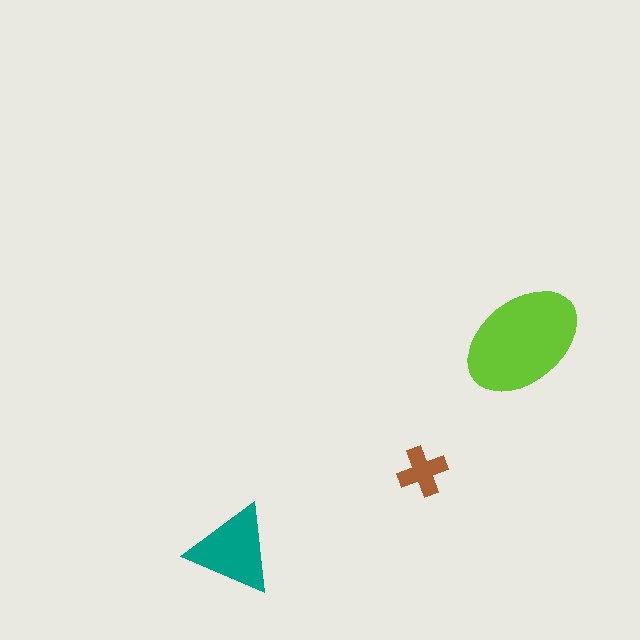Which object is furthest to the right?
The lime ellipse is rightmost.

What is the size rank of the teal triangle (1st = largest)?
2nd.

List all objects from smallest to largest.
The brown cross, the teal triangle, the lime ellipse.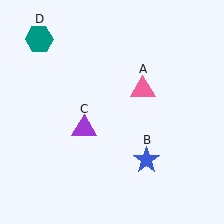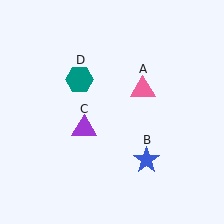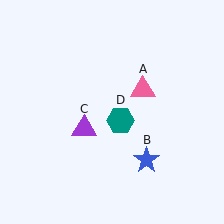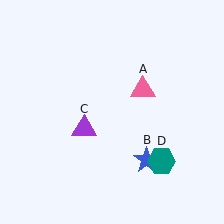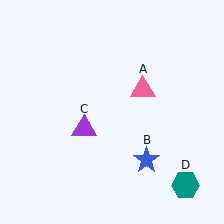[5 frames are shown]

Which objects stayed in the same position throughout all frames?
Pink triangle (object A) and blue star (object B) and purple triangle (object C) remained stationary.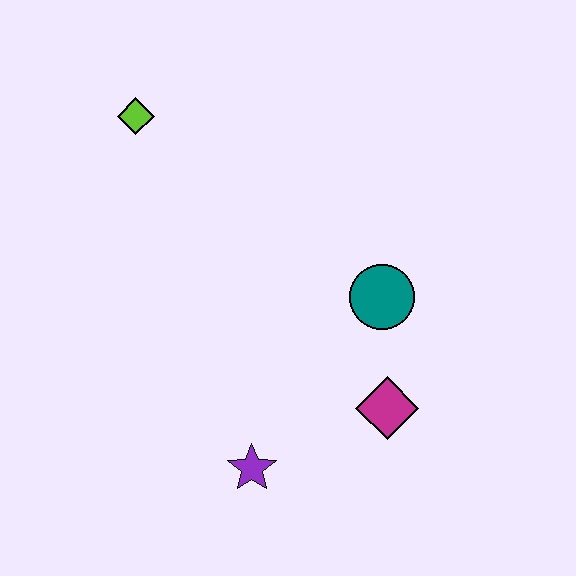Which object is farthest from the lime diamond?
The magenta diamond is farthest from the lime diamond.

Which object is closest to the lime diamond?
The teal circle is closest to the lime diamond.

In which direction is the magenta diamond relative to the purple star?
The magenta diamond is to the right of the purple star.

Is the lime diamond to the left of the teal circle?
Yes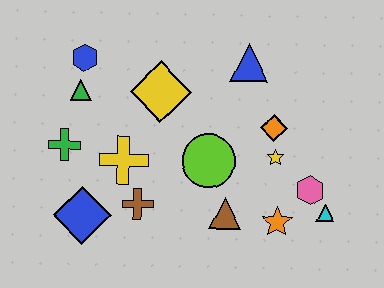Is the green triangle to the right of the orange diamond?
No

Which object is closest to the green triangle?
The blue hexagon is closest to the green triangle.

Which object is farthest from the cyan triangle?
The blue hexagon is farthest from the cyan triangle.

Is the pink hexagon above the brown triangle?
Yes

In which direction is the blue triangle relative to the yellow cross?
The blue triangle is to the right of the yellow cross.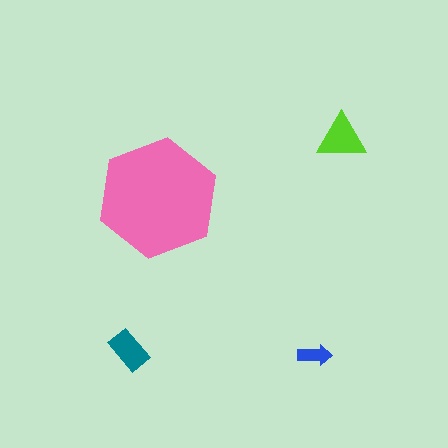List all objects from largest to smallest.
The pink hexagon, the lime triangle, the teal rectangle, the blue arrow.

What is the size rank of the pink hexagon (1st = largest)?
1st.